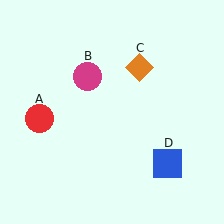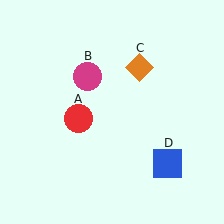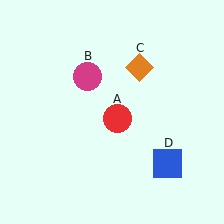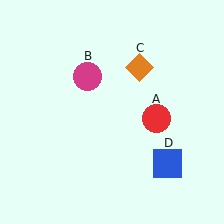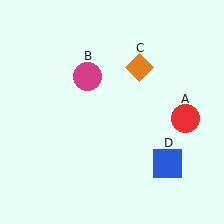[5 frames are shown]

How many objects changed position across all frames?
1 object changed position: red circle (object A).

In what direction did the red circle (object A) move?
The red circle (object A) moved right.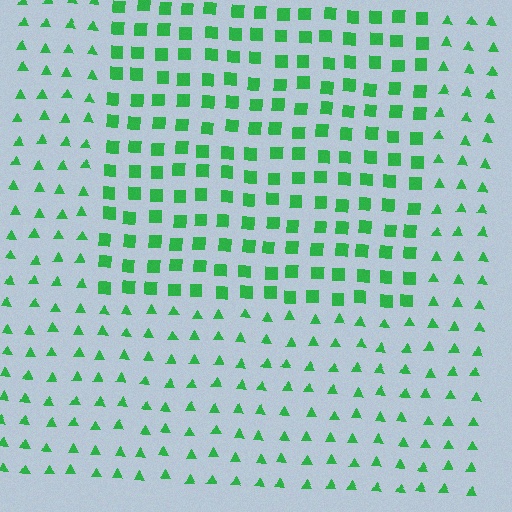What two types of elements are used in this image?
The image uses squares inside the rectangle region and triangles outside it.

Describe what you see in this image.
The image is filled with small green elements arranged in a uniform grid. A rectangle-shaped region contains squares, while the surrounding area contains triangles. The boundary is defined purely by the change in element shape.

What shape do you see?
I see a rectangle.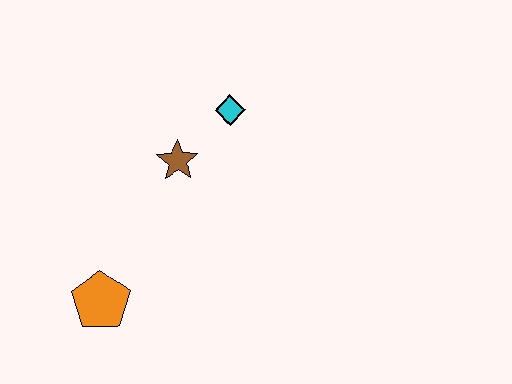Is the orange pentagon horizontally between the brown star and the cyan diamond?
No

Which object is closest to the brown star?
The cyan diamond is closest to the brown star.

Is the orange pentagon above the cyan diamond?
No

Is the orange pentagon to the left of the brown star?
Yes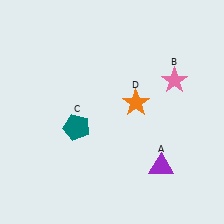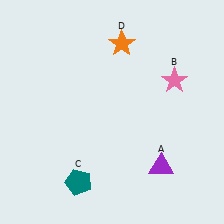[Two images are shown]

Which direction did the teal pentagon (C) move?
The teal pentagon (C) moved down.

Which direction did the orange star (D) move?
The orange star (D) moved up.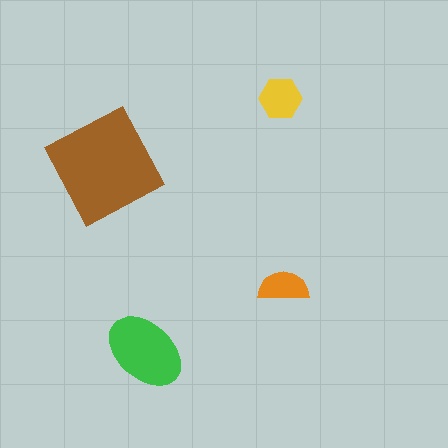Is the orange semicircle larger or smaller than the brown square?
Smaller.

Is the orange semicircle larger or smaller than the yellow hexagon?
Smaller.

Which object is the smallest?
The orange semicircle.